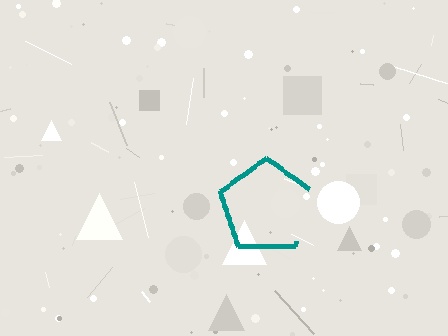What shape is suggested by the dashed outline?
The dashed outline suggests a pentagon.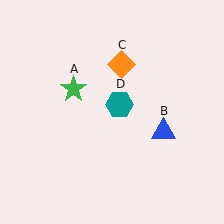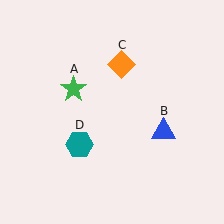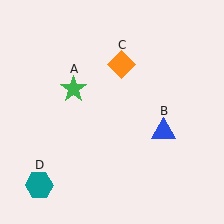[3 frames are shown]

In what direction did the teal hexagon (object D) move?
The teal hexagon (object D) moved down and to the left.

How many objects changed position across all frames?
1 object changed position: teal hexagon (object D).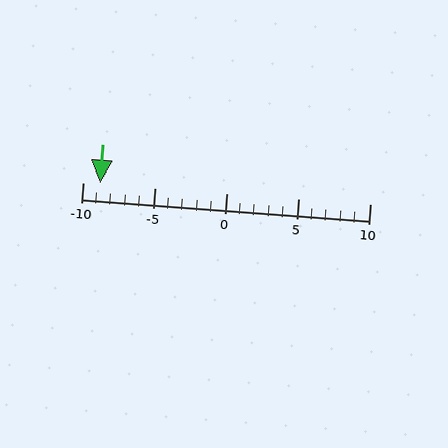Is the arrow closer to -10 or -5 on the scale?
The arrow is closer to -10.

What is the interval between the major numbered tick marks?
The major tick marks are spaced 5 units apart.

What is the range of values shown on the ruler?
The ruler shows values from -10 to 10.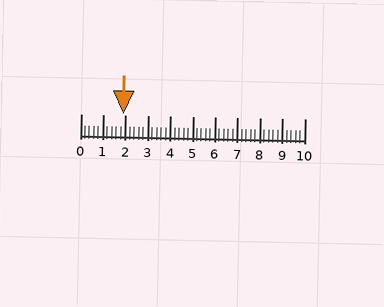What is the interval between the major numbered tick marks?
The major tick marks are spaced 1 units apart.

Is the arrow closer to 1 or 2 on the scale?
The arrow is closer to 2.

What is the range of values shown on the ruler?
The ruler shows values from 0 to 10.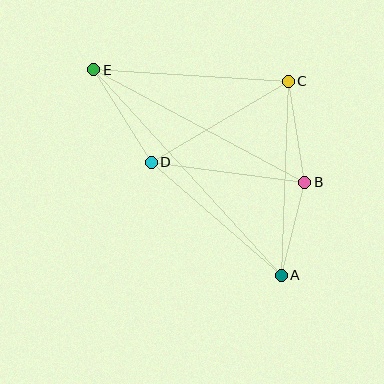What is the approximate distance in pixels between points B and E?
The distance between B and E is approximately 239 pixels.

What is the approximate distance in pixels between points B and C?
The distance between B and C is approximately 103 pixels.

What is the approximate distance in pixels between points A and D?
The distance between A and D is approximately 172 pixels.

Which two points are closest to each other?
Points A and B are closest to each other.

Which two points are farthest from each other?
Points A and E are farthest from each other.